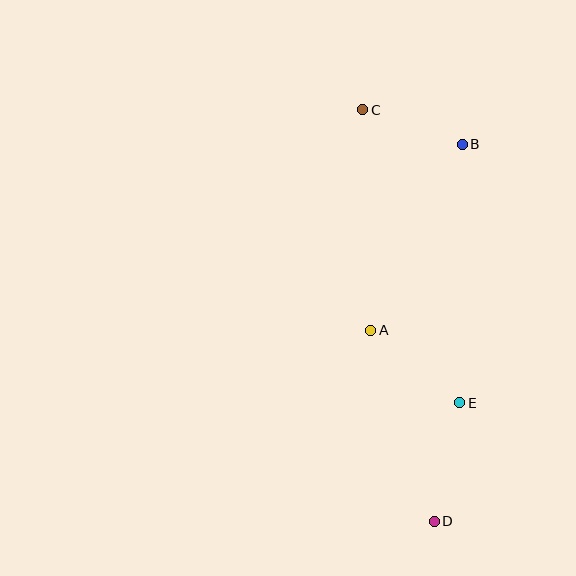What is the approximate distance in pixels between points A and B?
The distance between A and B is approximately 207 pixels.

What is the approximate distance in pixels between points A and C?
The distance between A and C is approximately 221 pixels.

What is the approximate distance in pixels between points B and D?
The distance between B and D is approximately 378 pixels.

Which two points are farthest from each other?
Points C and D are farthest from each other.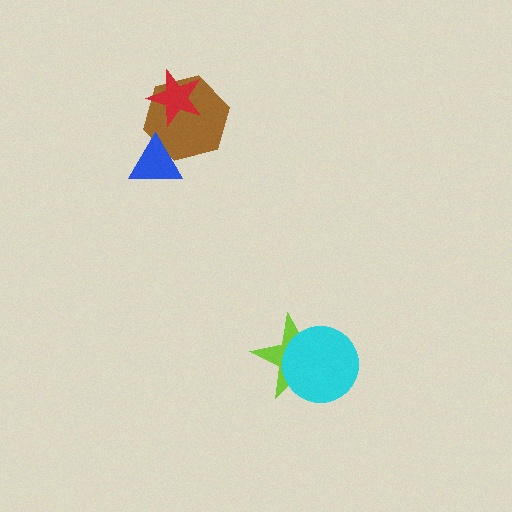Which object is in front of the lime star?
The cyan circle is in front of the lime star.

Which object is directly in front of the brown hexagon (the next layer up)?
The red star is directly in front of the brown hexagon.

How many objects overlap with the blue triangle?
1 object overlaps with the blue triangle.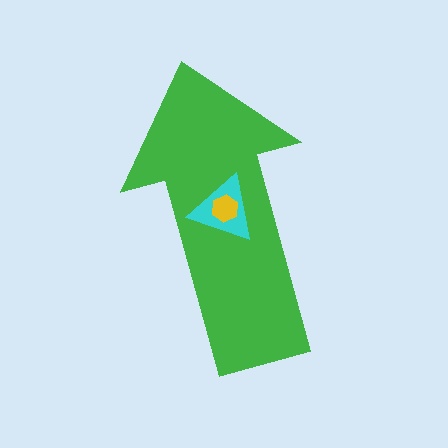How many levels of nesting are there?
3.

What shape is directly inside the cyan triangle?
The yellow hexagon.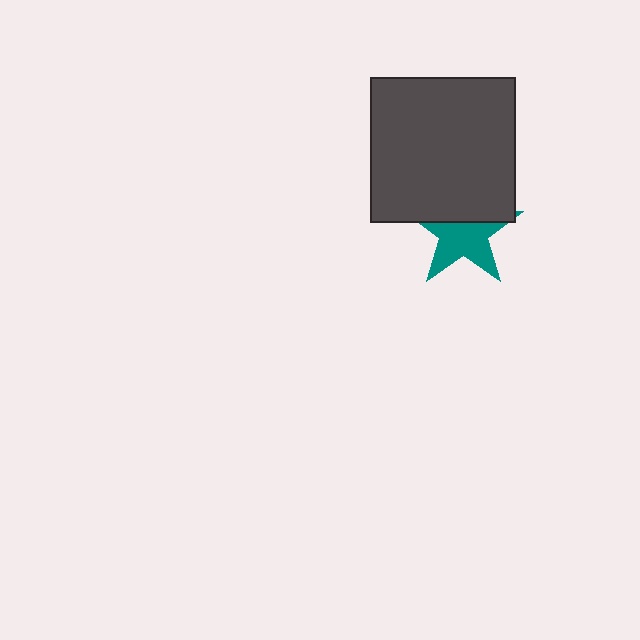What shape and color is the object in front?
The object in front is a dark gray square.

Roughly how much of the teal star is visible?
About half of it is visible (roughly 59%).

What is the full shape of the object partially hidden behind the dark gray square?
The partially hidden object is a teal star.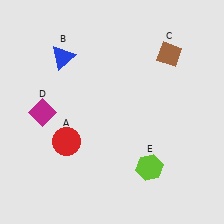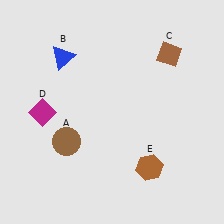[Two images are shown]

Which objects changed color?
A changed from red to brown. E changed from lime to brown.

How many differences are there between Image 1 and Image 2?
There are 2 differences between the two images.